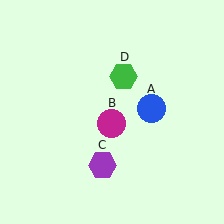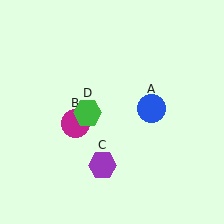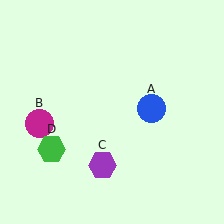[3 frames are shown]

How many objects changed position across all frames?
2 objects changed position: magenta circle (object B), green hexagon (object D).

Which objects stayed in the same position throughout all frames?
Blue circle (object A) and purple hexagon (object C) remained stationary.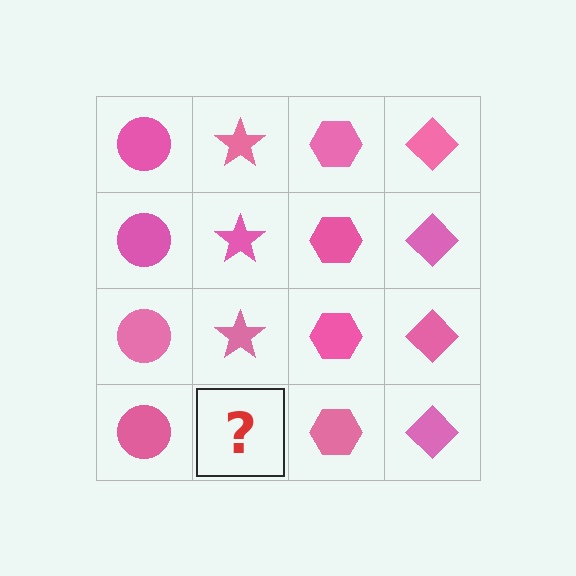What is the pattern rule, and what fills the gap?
The rule is that each column has a consistent shape. The gap should be filled with a pink star.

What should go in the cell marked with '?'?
The missing cell should contain a pink star.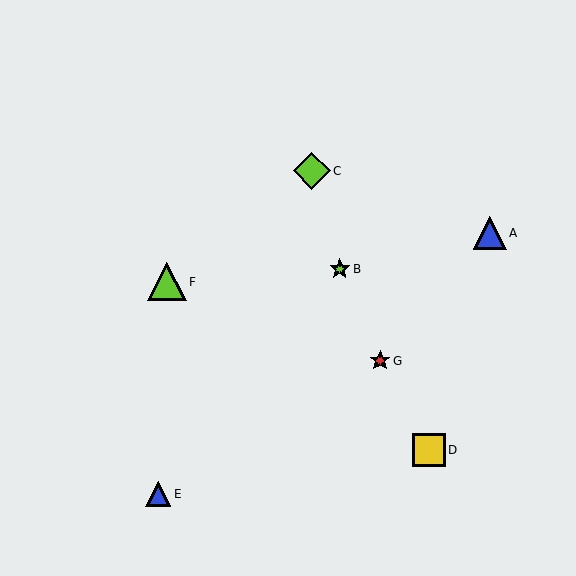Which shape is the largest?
The lime triangle (labeled F) is the largest.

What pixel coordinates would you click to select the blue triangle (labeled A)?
Click at (490, 233) to select the blue triangle A.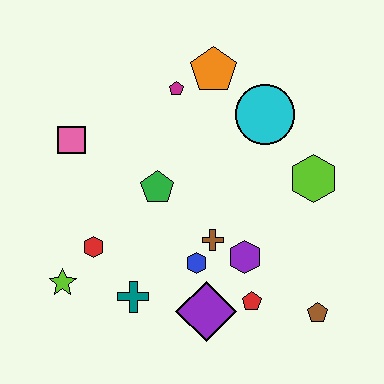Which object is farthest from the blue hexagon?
The orange pentagon is farthest from the blue hexagon.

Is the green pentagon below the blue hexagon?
No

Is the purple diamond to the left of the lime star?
No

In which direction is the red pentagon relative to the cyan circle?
The red pentagon is below the cyan circle.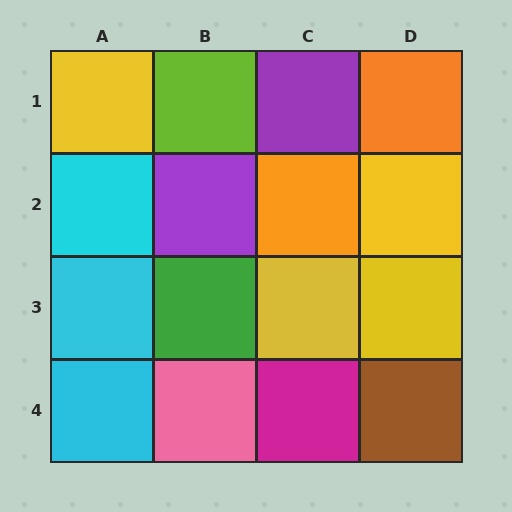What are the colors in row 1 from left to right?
Yellow, lime, purple, orange.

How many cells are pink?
1 cell is pink.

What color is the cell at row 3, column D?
Yellow.